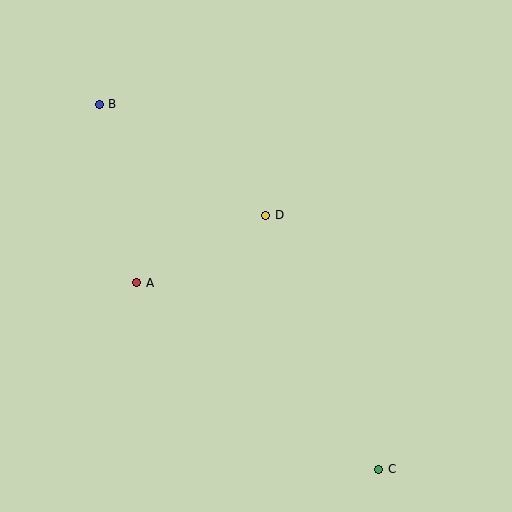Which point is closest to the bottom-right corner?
Point C is closest to the bottom-right corner.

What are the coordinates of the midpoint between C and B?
The midpoint between C and B is at (239, 287).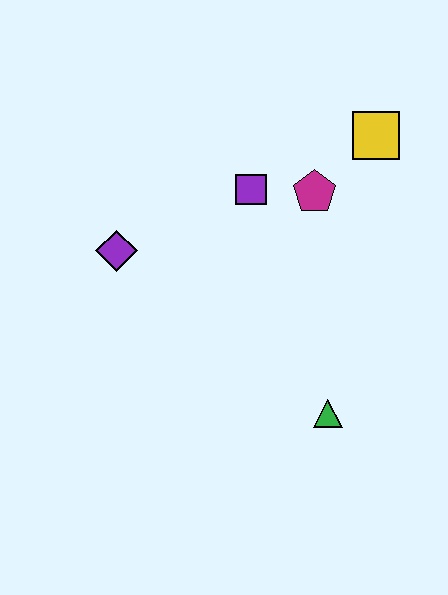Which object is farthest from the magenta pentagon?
The green triangle is farthest from the magenta pentagon.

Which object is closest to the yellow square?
The magenta pentagon is closest to the yellow square.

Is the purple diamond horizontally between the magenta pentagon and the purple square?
No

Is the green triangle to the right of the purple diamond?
Yes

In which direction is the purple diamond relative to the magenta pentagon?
The purple diamond is to the left of the magenta pentagon.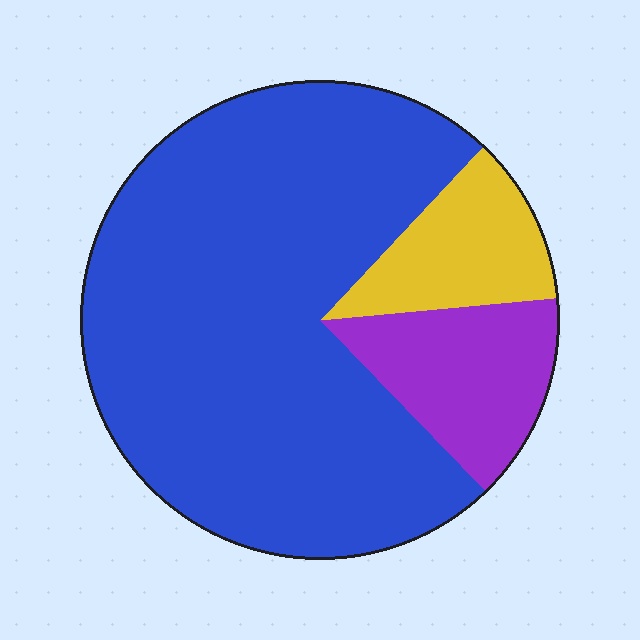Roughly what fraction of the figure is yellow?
Yellow covers roughly 10% of the figure.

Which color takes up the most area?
Blue, at roughly 75%.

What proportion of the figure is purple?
Purple covers around 15% of the figure.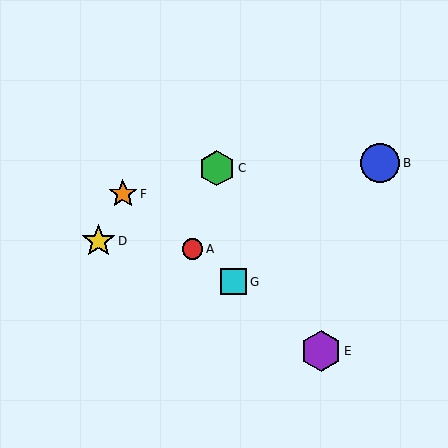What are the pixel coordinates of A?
Object A is at (193, 249).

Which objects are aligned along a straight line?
Objects A, E, F, G are aligned along a straight line.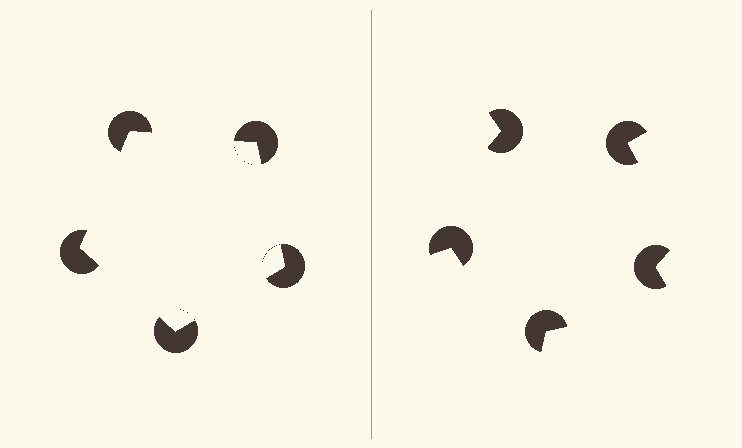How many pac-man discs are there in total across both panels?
10 — 5 on each side.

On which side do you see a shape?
An illusory pentagon appears on the left side. On the right side the wedge cuts are rotated, so no coherent shape forms.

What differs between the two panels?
The pac-man discs are positioned identically on both sides; only the wedge orientations differ. On the left they align to a pentagon; on the right they are misaligned.